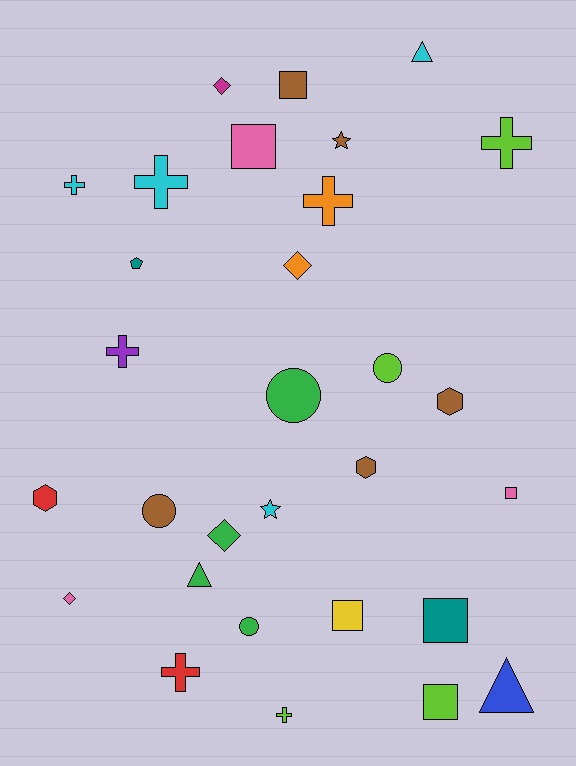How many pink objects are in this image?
There are 3 pink objects.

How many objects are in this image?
There are 30 objects.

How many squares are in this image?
There are 6 squares.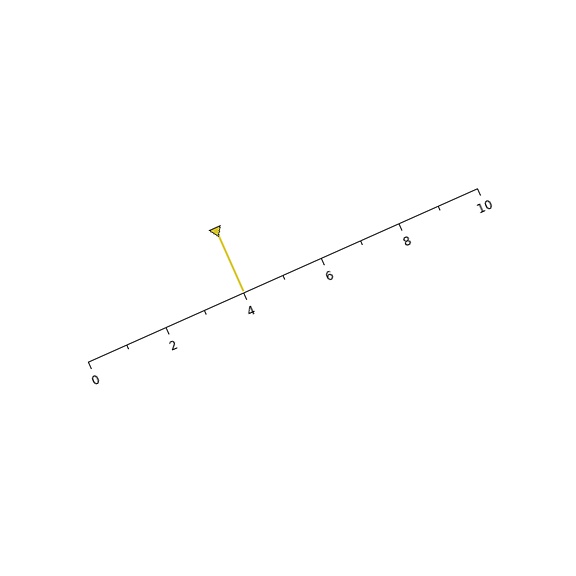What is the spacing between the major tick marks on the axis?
The major ticks are spaced 2 apart.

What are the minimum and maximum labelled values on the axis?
The axis runs from 0 to 10.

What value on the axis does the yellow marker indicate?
The marker indicates approximately 4.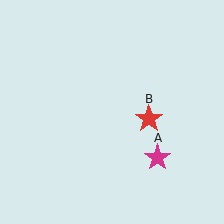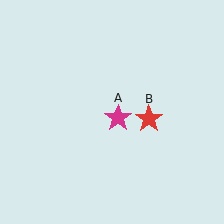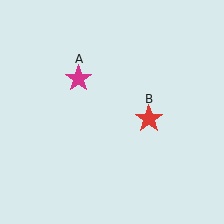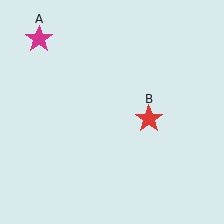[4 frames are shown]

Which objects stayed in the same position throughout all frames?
Red star (object B) remained stationary.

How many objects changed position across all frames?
1 object changed position: magenta star (object A).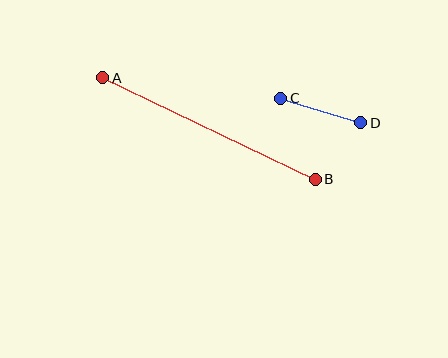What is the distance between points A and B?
The distance is approximately 236 pixels.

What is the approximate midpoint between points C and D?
The midpoint is at approximately (321, 110) pixels.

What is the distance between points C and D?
The distance is approximately 84 pixels.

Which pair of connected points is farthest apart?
Points A and B are farthest apart.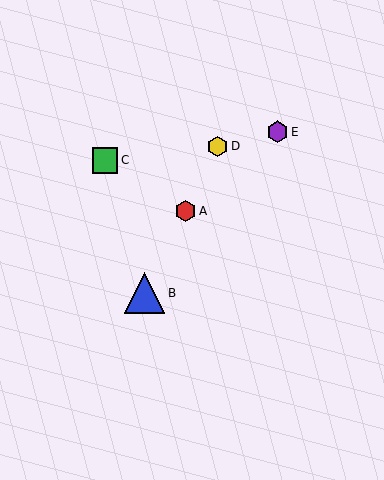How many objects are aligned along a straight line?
3 objects (A, B, D) are aligned along a straight line.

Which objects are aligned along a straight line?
Objects A, B, D are aligned along a straight line.